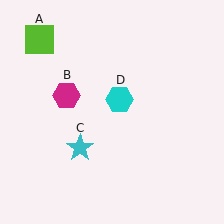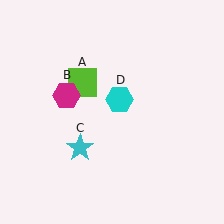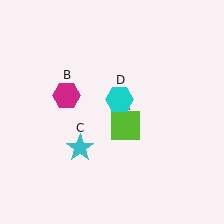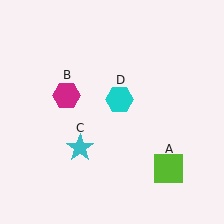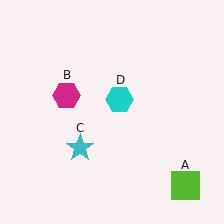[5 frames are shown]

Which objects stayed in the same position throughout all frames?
Magenta hexagon (object B) and cyan star (object C) and cyan hexagon (object D) remained stationary.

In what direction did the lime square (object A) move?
The lime square (object A) moved down and to the right.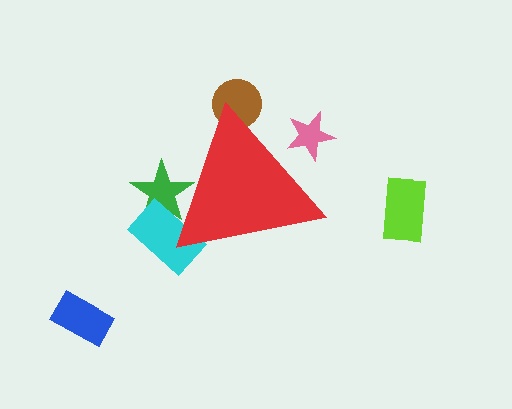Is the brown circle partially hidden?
Yes, the brown circle is partially hidden behind the red triangle.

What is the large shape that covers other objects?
A red triangle.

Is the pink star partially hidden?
Yes, the pink star is partially hidden behind the red triangle.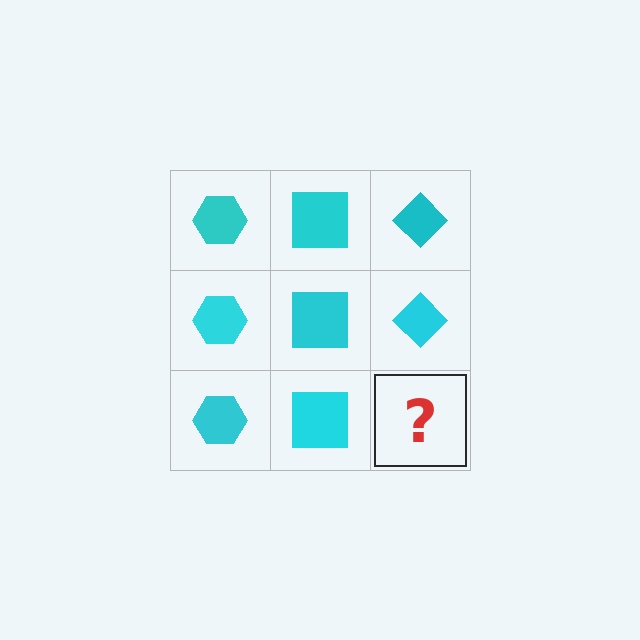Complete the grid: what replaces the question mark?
The question mark should be replaced with a cyan diamond.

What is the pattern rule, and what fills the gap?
The rule is that each column has a consistent shape. The gap should be filled with a cyan diamond.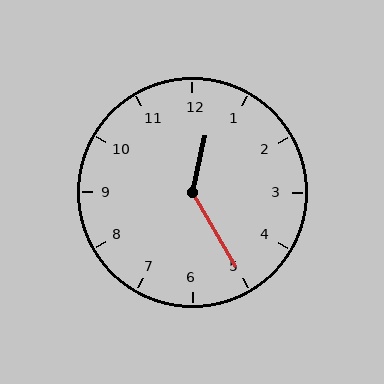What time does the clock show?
12:25.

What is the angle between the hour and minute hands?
Approximately 138 degrees.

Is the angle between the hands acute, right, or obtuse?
It is obtuse.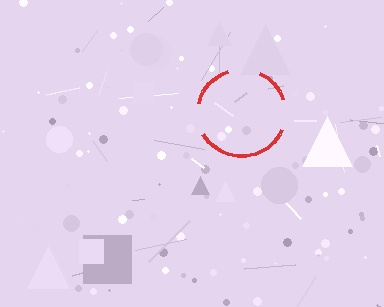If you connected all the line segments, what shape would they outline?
They would outline a circle.